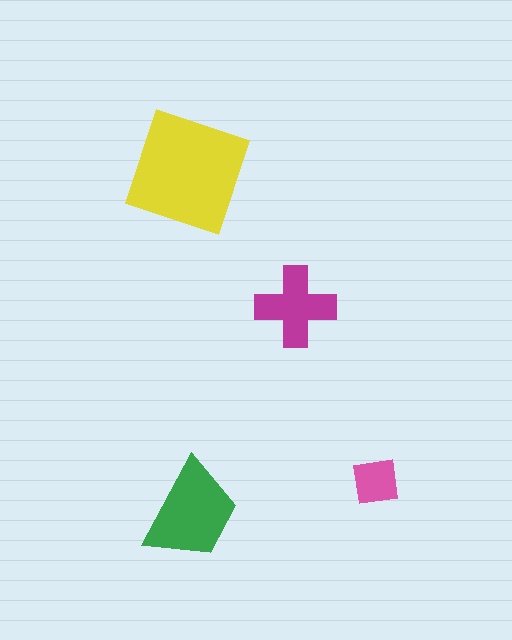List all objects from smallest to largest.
The pink square, the magenta cross, the green trapezoid, the yellow square.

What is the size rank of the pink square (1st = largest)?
4th.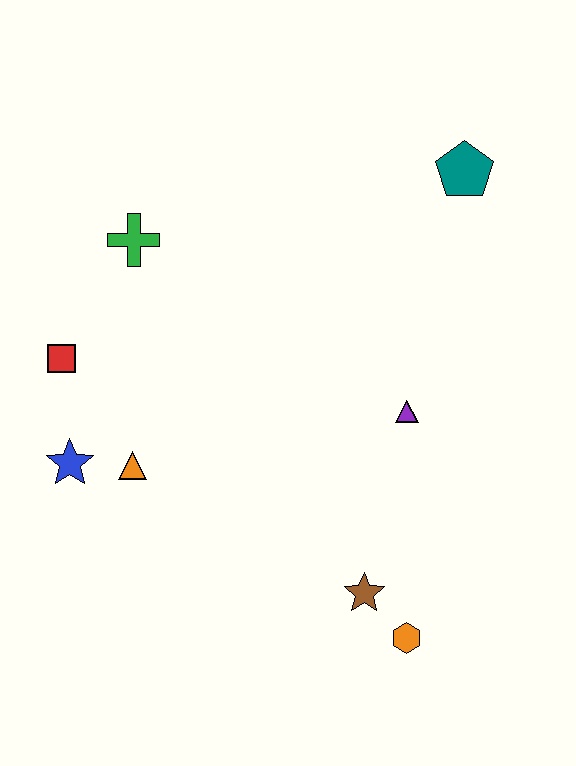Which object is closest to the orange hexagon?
The brown star is closest to the orange hexagon.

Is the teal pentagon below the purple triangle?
No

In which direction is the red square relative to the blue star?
The red square is above the blue star.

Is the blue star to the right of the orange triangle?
No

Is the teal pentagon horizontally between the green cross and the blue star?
No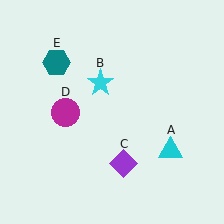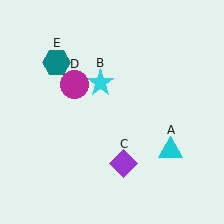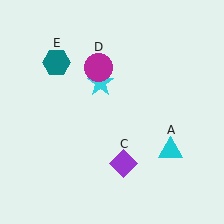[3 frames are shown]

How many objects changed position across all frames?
1 object changed position: magenta circle (object D).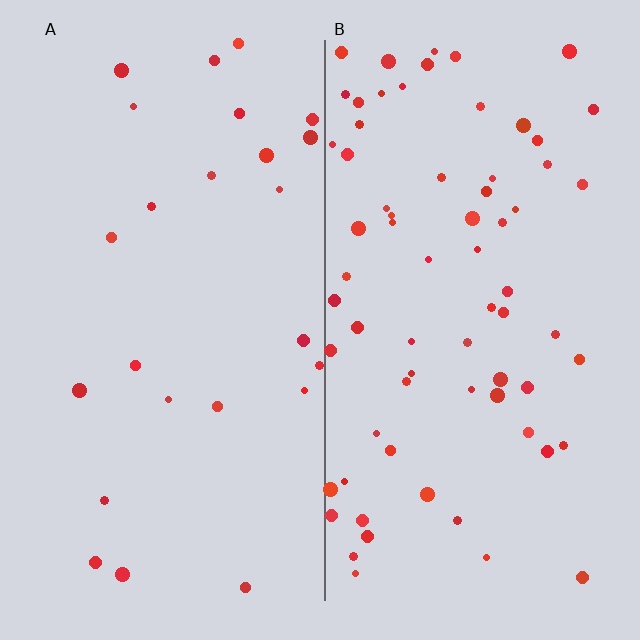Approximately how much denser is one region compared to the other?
Approximately 2.9× — region B over region A.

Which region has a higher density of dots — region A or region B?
B (the right).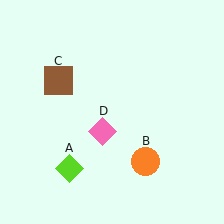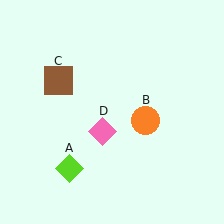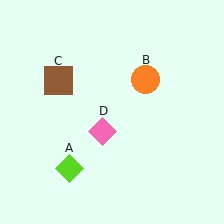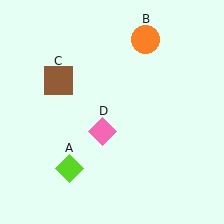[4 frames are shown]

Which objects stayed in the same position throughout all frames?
Lime diamond (object A) and brown square (object C) and pink diamond (object D) remained stationary.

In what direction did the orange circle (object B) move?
The orange circle (object B) moved up.